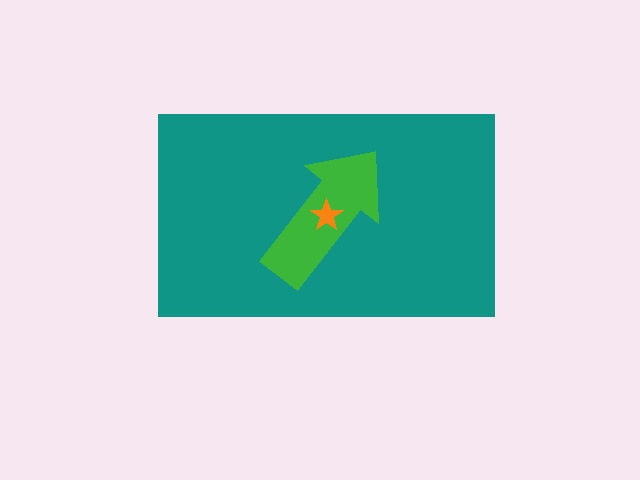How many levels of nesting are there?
3.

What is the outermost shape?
The teal rectangle.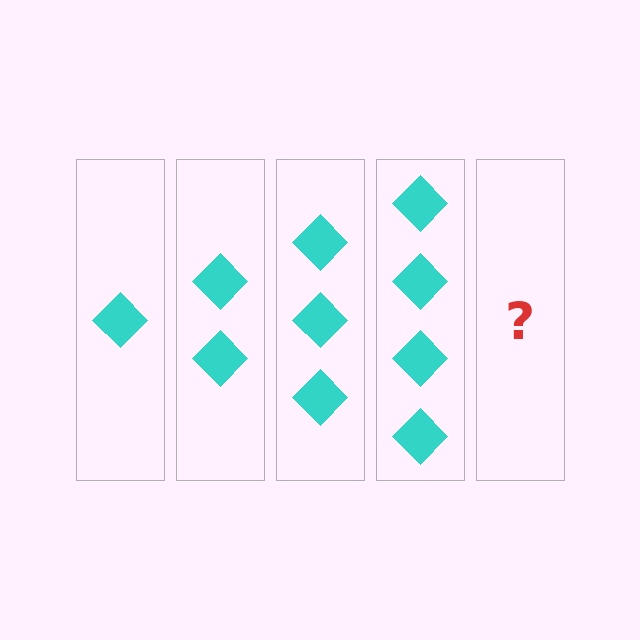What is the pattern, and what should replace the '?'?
The pattern is that each step adds one more diamond. The '?' should be 5 diamonds.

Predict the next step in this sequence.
The next step is 5 diamonds.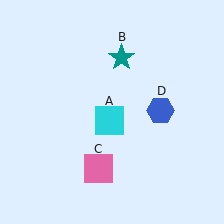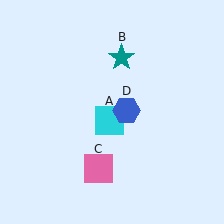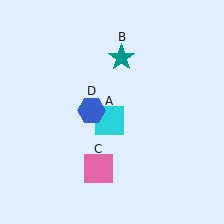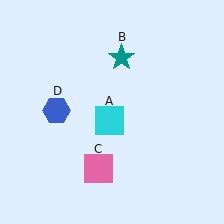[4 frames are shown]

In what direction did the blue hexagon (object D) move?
The blue hexagon (object D) moved left.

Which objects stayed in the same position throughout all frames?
Cyan square (object A) and teal star (object B) and pink square (object C) remained stationary.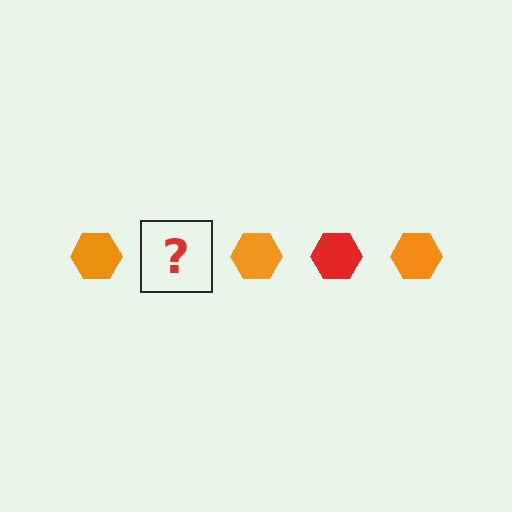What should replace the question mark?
The question mark should be replaced with a red hexagon.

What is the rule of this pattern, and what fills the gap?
The rule is that the pattern cycles through orange, red hexagons. The gap should be filled with a red hexagon.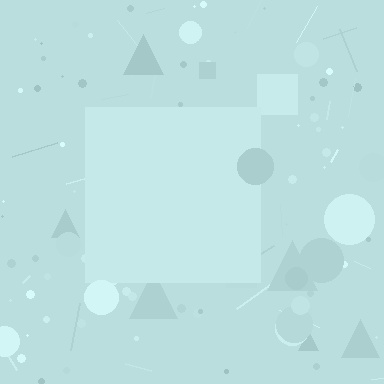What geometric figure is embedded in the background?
A square is embedded in the background.